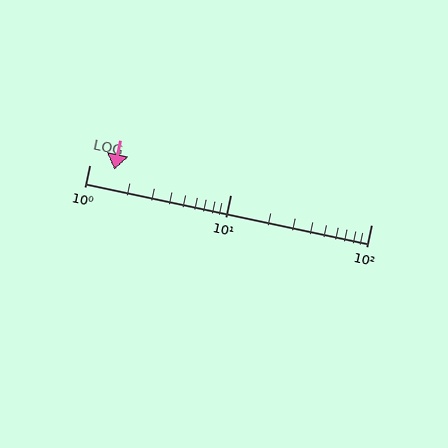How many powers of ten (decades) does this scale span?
The scale spans 2 decades, from 1 to 100.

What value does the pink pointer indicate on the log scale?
The pointer indicates approximately 1.5.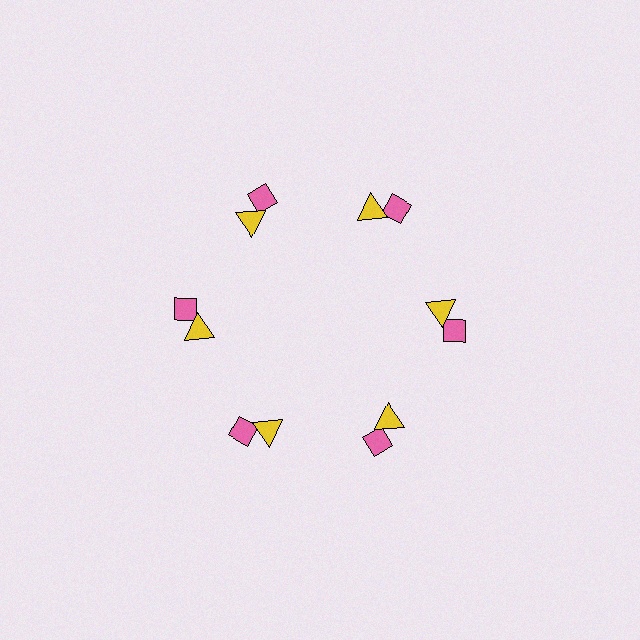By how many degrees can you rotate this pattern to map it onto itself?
The pattern maps onto itself every 60 degrees of rotation.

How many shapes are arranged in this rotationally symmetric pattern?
There are 12 shapes, arranged in 6 groups of 2.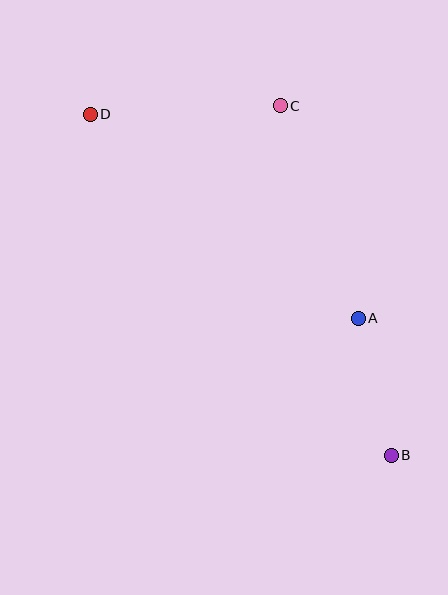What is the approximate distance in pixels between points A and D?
The distance between A and D is approximately 337 pixels.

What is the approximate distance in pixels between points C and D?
The distance between C and D is approximately 190 pixels.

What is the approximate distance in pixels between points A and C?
The distance between A and C is approximately 226 pixels.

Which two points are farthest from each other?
Points B and D are farthest from each other.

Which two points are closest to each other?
Points A and B are closest to each other.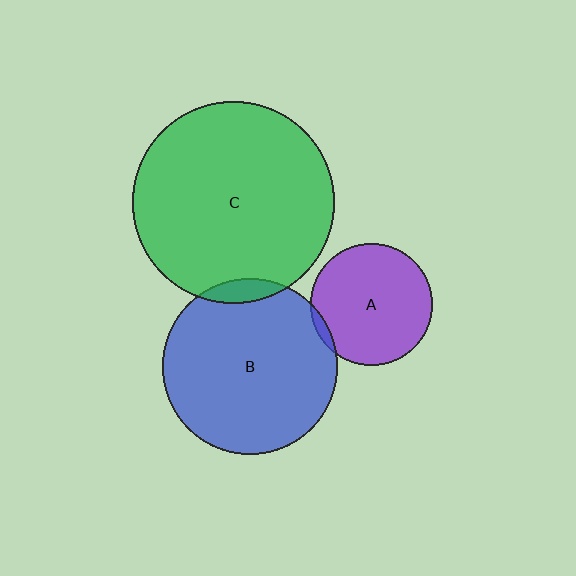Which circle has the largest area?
Circle C (green).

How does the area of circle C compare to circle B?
Approximately 1.3 times.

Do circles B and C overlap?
Yes.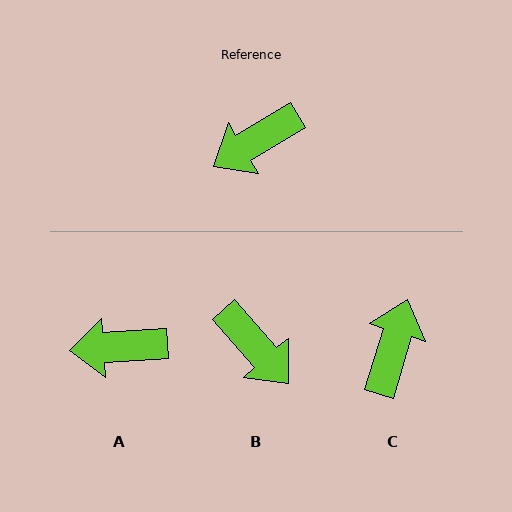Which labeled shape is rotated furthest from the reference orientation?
C, about 138 degrees away.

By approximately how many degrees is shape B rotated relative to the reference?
Approximately 100 degrees counter-clockwise.